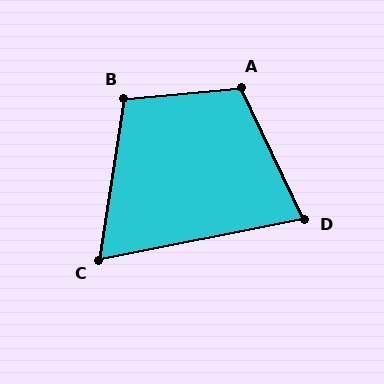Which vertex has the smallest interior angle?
C, at approximately 70 degrees.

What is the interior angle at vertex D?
Approximately 76 degrees (acute).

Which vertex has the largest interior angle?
A, at approximately 110 degrees.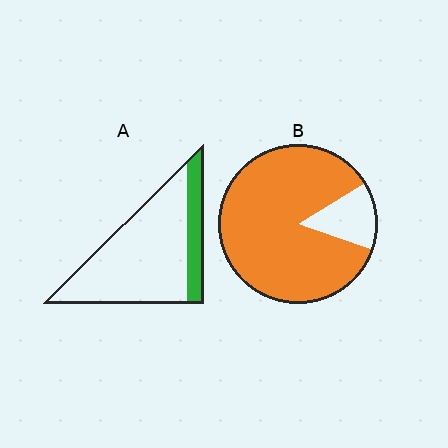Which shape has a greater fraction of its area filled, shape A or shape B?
Shape B.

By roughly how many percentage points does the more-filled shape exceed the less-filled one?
By roughly 65 percentage points (B over A).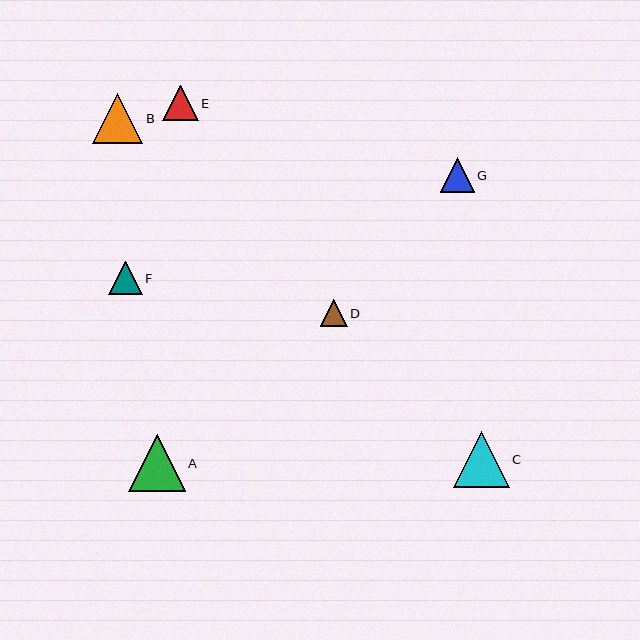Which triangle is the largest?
Triangle A is the largest with a size of approximately 57 pixels.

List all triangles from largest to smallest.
From largest to smallest: A, C, B, E, G, F, D.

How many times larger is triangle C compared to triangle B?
Triangle C is approximately 1.1 times the size of triangle B.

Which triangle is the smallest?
Triangle D is the smallest with a size of approximately 27 pixels.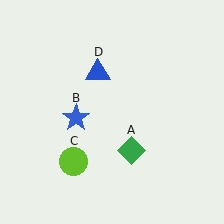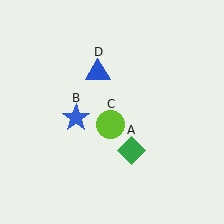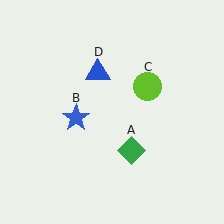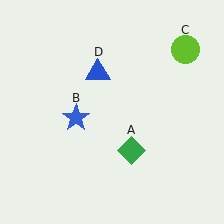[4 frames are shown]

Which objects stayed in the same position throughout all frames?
Green diamond (object A) and blue star (object B) and blue triangle (object D) remained stationary.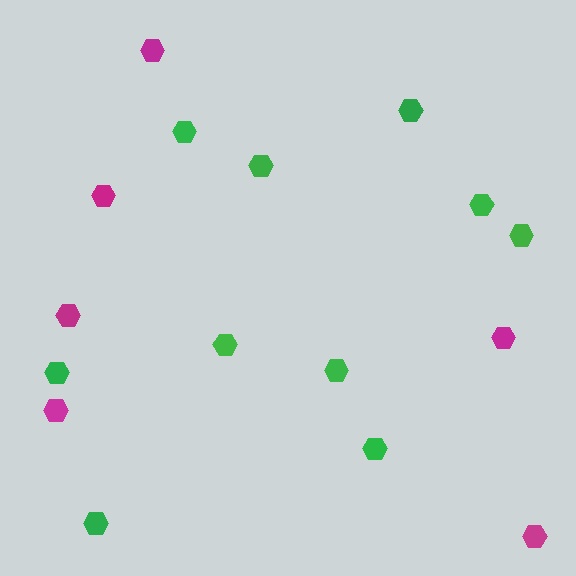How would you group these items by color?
There are 2 groups: one group of green hexagons (10) and one group of magenta hexagons (6).